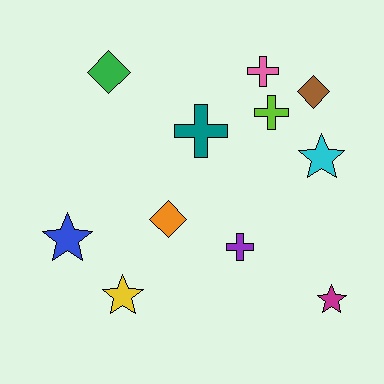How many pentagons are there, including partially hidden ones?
There are no pentagons.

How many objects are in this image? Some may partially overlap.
There are 11 objects.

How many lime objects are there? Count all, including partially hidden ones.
There is 1 lime object.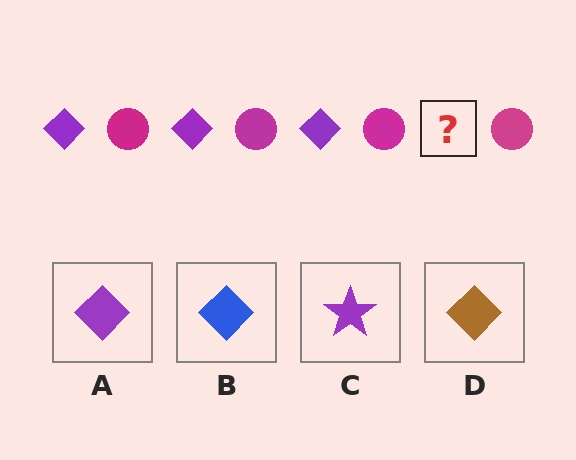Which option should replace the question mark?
Option A.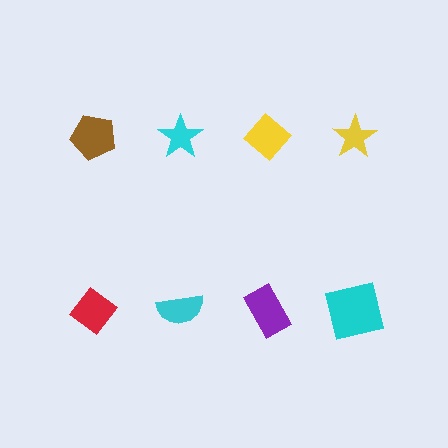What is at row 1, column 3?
A yellow diamond.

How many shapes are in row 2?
4 shapes.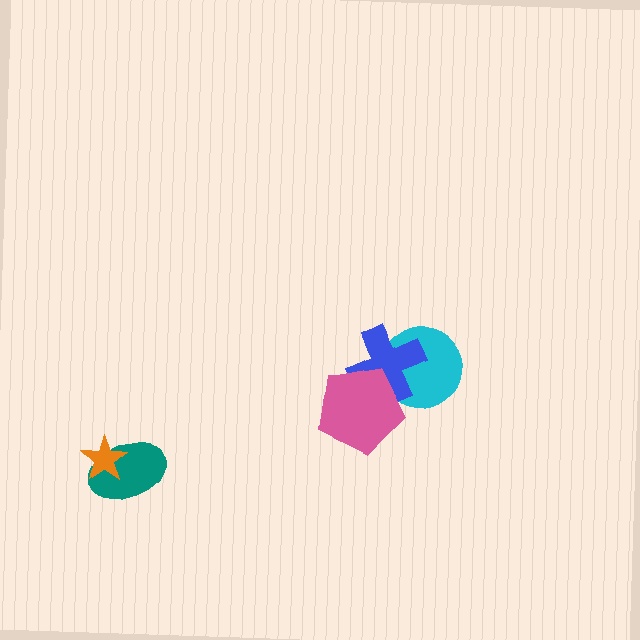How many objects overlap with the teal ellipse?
1 object overlaps with the teal ellipse.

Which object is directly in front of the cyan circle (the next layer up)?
The blue cross is directly in front of the cyan circle.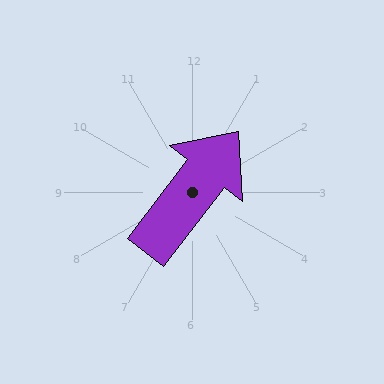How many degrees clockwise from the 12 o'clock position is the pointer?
Approximately 38 degrees.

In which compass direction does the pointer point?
Northeast.